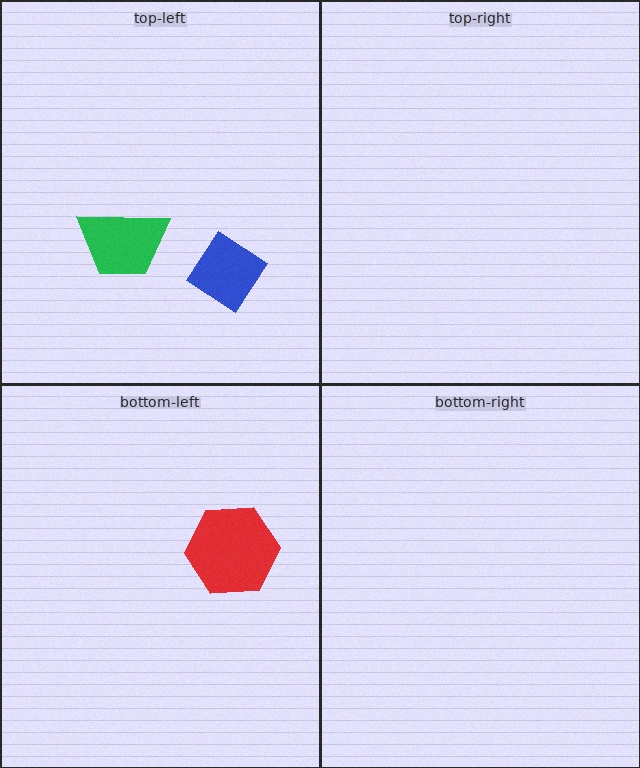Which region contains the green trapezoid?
The top-left region.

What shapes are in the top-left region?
The blue diamond, the green trapezoid.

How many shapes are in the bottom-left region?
1.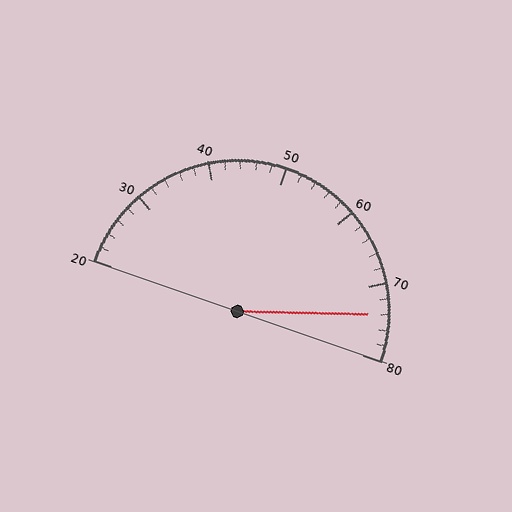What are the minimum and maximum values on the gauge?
The gauge ranges from 20 to 80.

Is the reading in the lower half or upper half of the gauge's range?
The reading is in the upper half of the range (20 to 80).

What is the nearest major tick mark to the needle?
The nearest major tick mark is 70.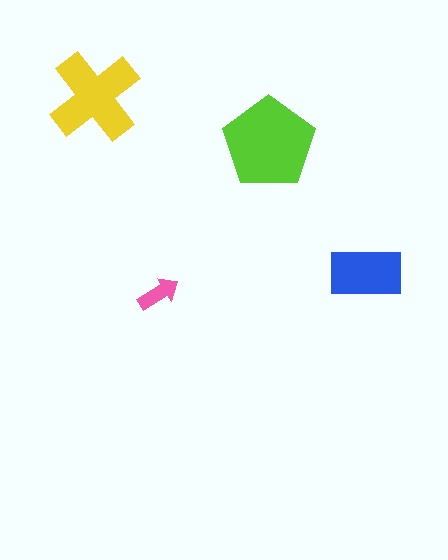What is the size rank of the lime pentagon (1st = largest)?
1st.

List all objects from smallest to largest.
The pink arrow, the blue rectangle, the yellow cross, the lime pentagon.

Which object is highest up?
The yellow cross is topmost.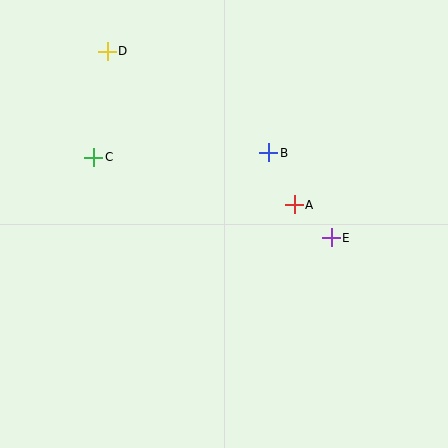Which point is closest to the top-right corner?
Point B is closest to the top-right corner.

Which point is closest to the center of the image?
Point A at (294, 205) is closest to the center.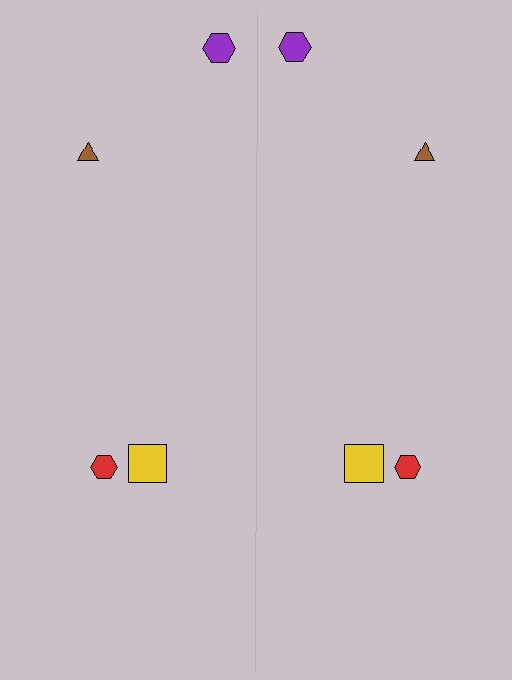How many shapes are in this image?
There are 8 shapes in this image.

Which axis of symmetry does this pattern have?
The pattern has a vertical axis of symmetry running through the center of the image.